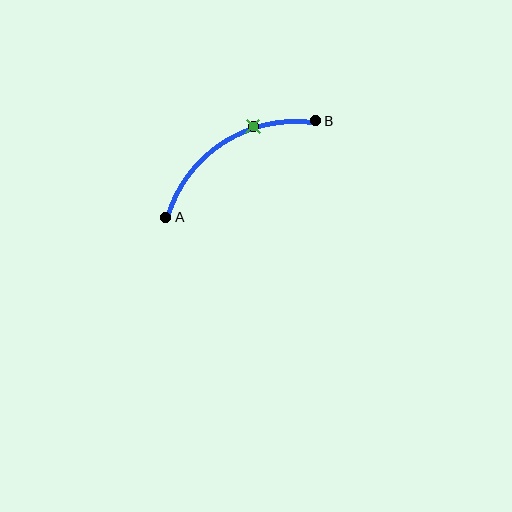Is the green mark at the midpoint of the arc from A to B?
No. The green mark lies on the arc but is closer to endpoint B. The arc midpoint would be at the point on the curve equidistant along the arc from both A and B.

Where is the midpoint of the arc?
The arc midpoint is the point on the curve farthest from the straight line joining A and B. It sits above that line.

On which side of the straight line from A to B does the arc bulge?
The arc bulges above the straight line connecting A and B.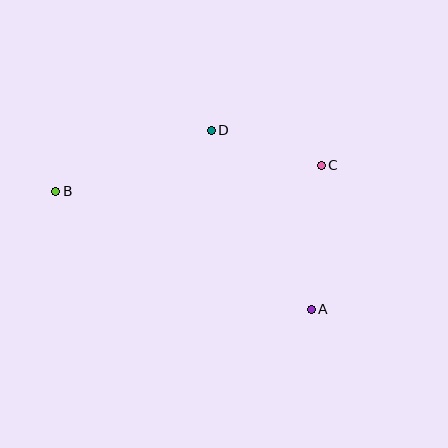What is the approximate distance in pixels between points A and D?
The distance between A and D is approximately 205 pixels.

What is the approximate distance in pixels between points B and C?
The distance between B and C is approximately 267 pixels.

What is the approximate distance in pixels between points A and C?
The distance between A and C is approximately 145 pixels.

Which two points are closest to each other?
Points C and D are closest to each other.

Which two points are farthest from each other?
Points A and B are farthest from each other.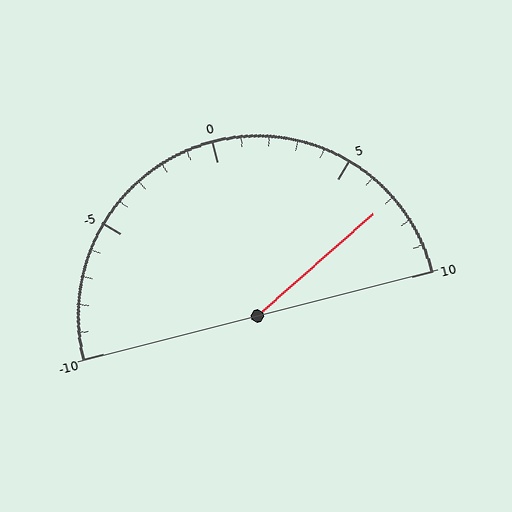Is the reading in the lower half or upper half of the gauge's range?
The reading is in the upper half of the range (-10 to 10).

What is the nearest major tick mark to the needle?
The nearest major tick mark is 5.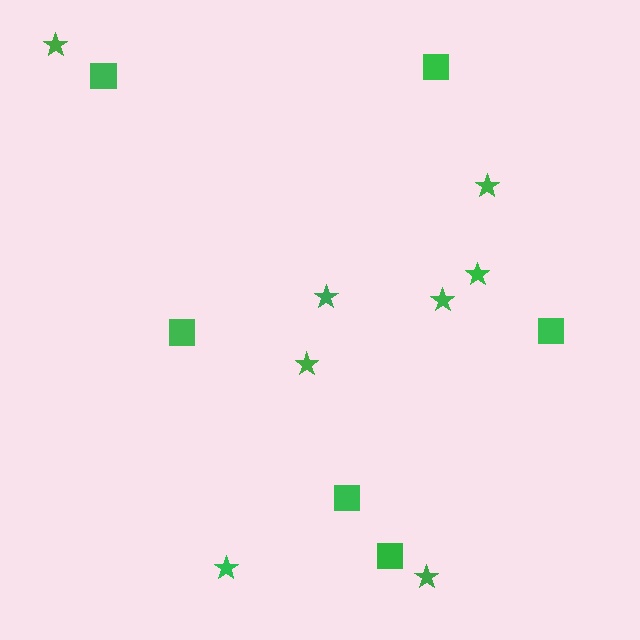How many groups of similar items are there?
There are 2 groups: one group of stars (8) and one group of squares (6).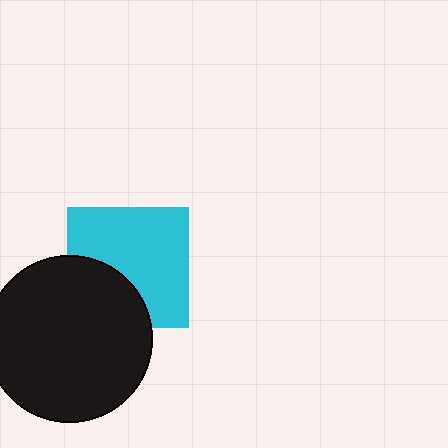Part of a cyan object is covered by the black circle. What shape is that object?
It is a square.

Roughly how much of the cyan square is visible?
Most of it is visible (roughly 68%).